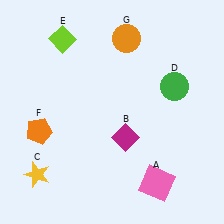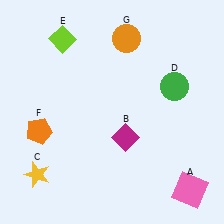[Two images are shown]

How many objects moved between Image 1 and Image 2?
1 object moved between the two images.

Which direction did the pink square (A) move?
The pink square (A) moved right.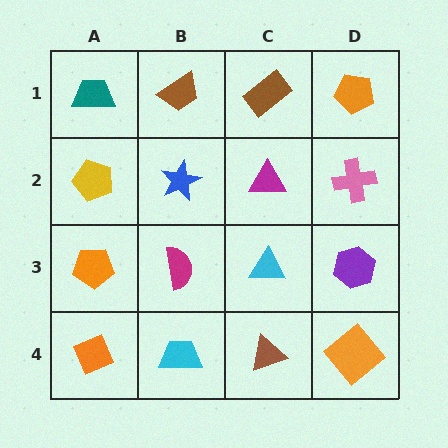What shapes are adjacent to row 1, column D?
A pink cross (row 2, column D), a brown rectangle (row 1, column C).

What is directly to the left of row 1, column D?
A brown rectangle.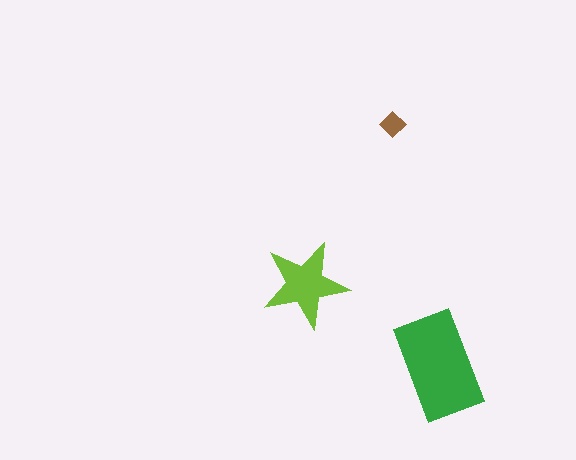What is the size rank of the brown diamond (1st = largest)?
3rd.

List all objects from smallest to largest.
The brown diamond, the lime star, the green rectangle.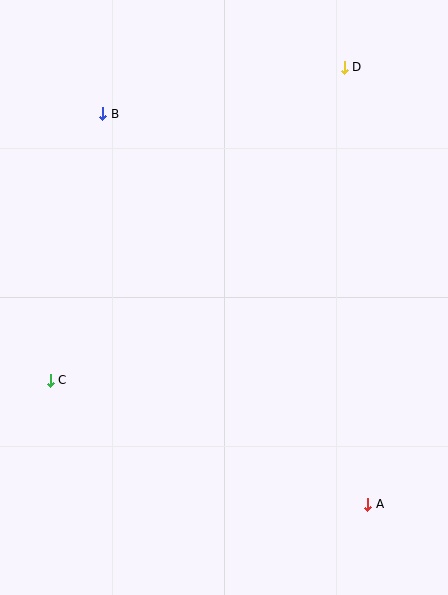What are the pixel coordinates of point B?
Point B is at (103, 114).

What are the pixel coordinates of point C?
Point C is at (50, 380).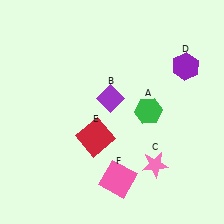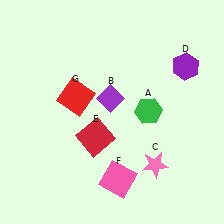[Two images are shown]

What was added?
A red square (G) was added in Image 2.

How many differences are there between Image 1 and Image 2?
There is 1 difference between the two images.